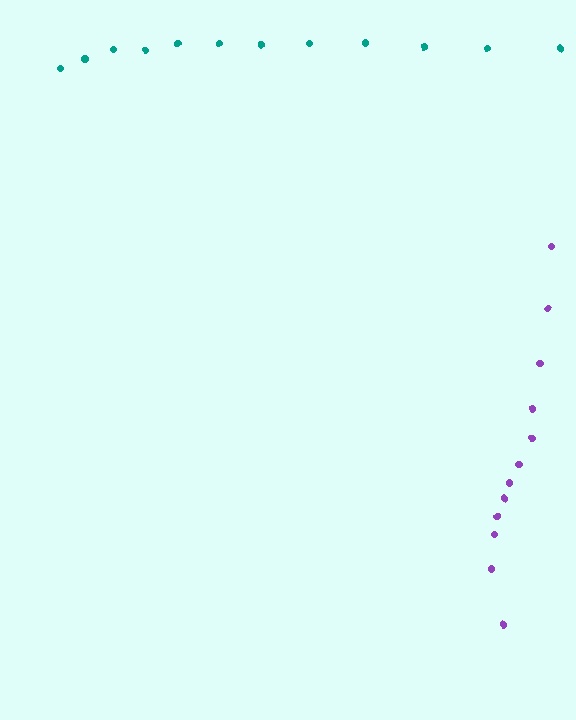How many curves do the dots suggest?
There are 2 distinct paths.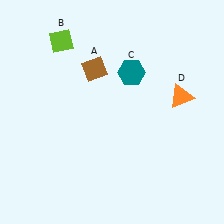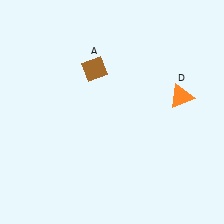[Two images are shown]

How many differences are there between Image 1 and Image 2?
There are 2 differences between the two images.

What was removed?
The teal hexagon (C), the lime diamond (B) were removed in Image 2.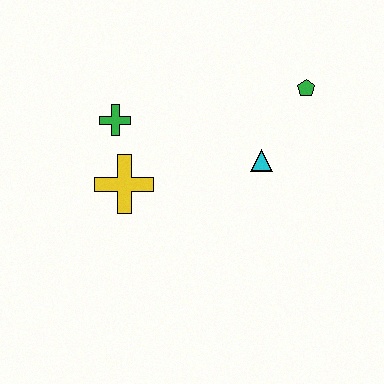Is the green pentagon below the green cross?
No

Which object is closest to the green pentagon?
The cyan triangle is closest to the green pentagon.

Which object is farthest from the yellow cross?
The green pentagon is farthest from the yellow cross.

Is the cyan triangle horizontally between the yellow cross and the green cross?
No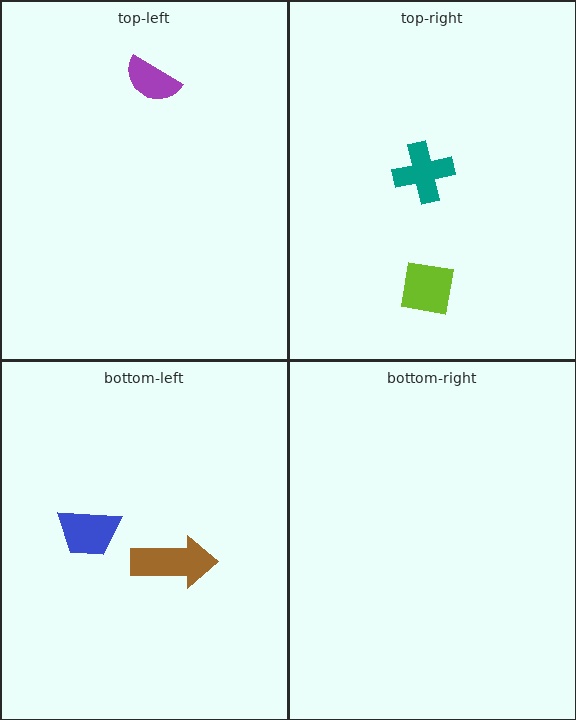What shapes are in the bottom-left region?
The blue trapezoid, the brown arrow.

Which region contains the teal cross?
The top-right region.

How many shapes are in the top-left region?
1.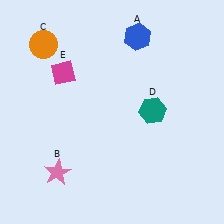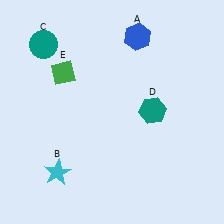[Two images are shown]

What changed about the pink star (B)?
In Image 1, B is pink. In Image 2, it changed to cyan.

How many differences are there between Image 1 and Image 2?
There are 3 differences between the two images.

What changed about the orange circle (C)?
In Image 1, C is orange. In Image 2, it changed to teal.